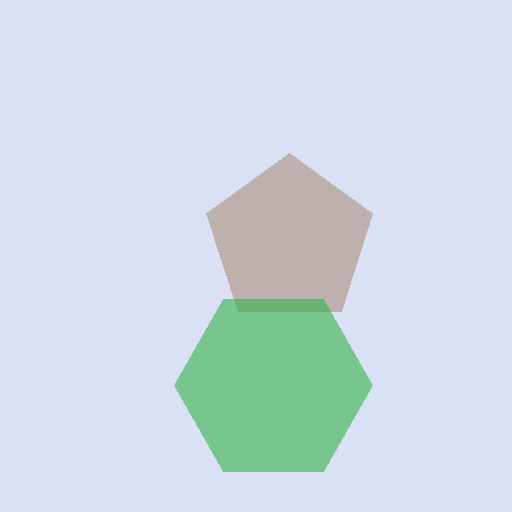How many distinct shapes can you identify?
There are 2 distinct shapes: a brown pentagon, a green hexagon.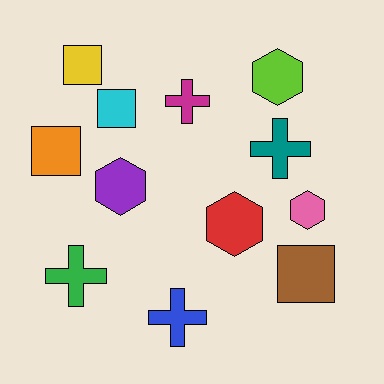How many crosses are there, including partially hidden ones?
There are 4 crosses.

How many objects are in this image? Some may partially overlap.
There are 12 objects.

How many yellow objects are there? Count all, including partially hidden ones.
There is 1 yellow object.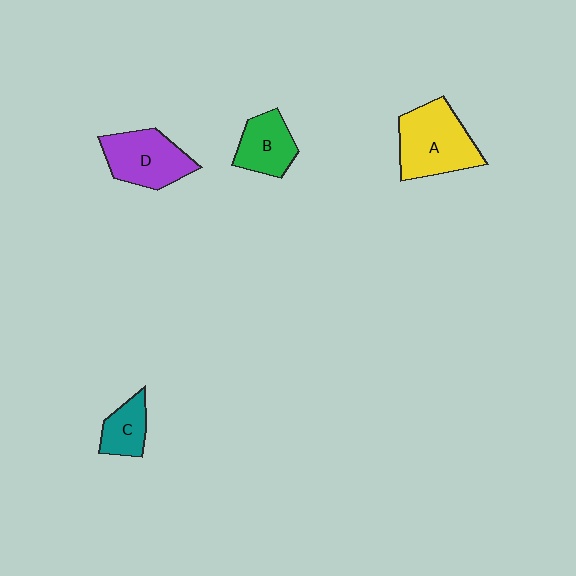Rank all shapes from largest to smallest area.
From largest to smallest: A (yellow), D (purple), B (green), C (teal).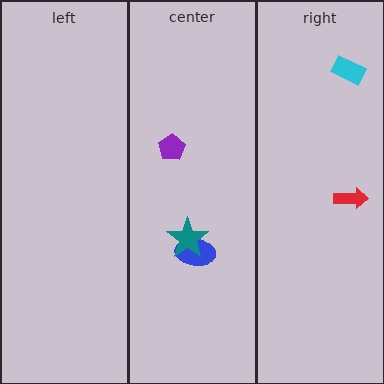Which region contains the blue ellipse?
The center region.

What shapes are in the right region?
The cyan rectangle, the red arrow.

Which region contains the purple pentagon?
The center region.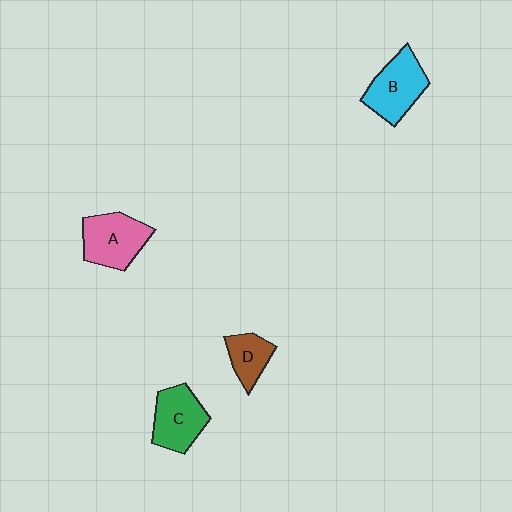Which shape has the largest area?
Shape A (pink).